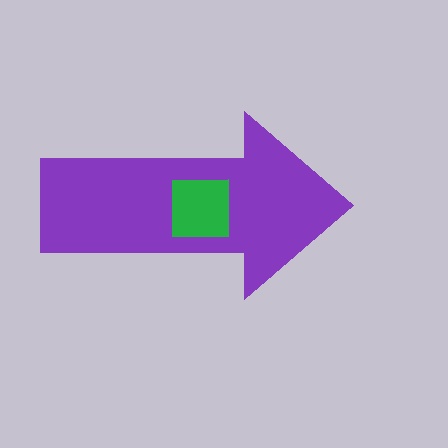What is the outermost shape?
The purple arrow.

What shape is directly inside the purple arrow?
The green square.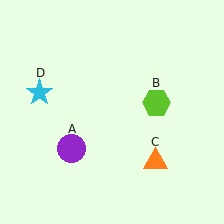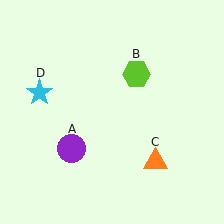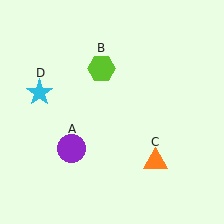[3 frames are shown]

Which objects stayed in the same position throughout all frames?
Purple circle (object A) and orange triangle (object C) and cyan star (object D) remained stationary.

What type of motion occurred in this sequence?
The lime hexagon (object B) rotated counterclockwise around the center of the scene.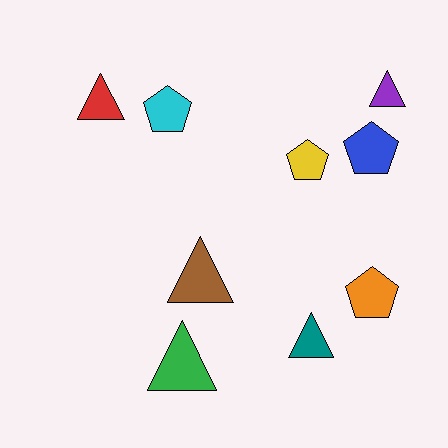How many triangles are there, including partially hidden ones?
There are 5 triangles.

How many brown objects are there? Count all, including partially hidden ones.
There is 1 brown object.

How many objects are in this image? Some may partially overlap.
There are 9 objects.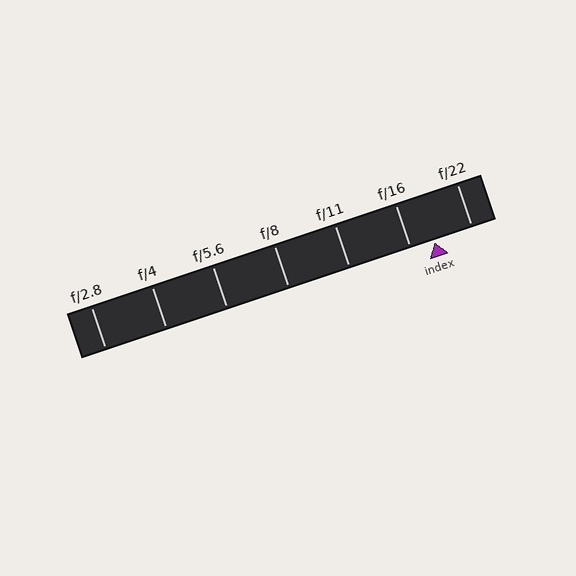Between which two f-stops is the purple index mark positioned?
The index mark is between f/16 and f/22.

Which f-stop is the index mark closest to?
The index mark is closest to f/16.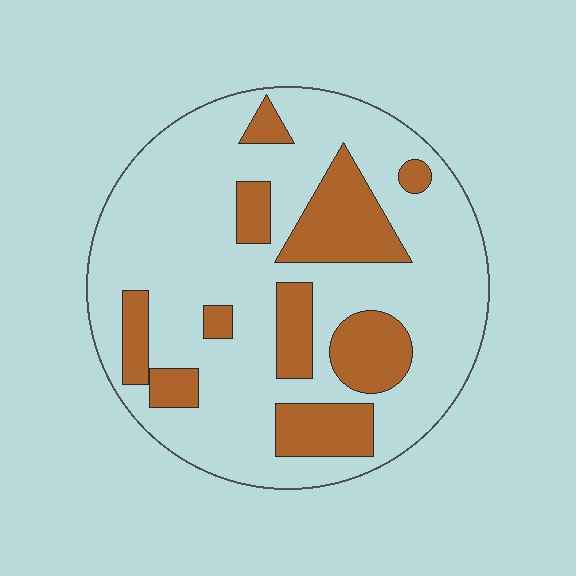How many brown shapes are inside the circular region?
10.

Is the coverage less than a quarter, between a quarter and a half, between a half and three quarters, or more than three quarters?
Between a quarter and a half.